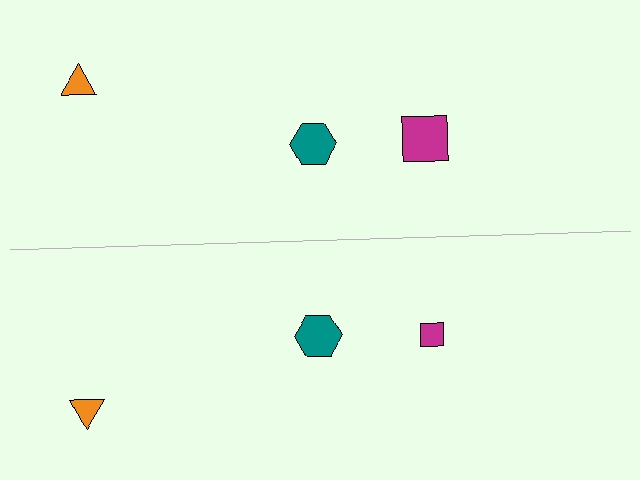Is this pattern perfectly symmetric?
No, the pattern is not perfectly symmetric. The magenta square on the bottom side has a different size than its mirror counterpart.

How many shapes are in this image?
There are 6 shapes in this image.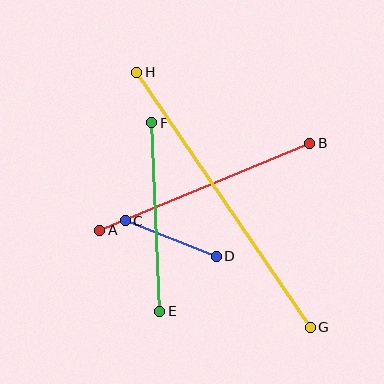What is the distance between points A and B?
The distance is approximately 227 pixels.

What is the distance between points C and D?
The distance is approximately 98 pixels.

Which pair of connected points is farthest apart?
Points G and H are farthest apart.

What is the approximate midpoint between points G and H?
The midpoint is at approximately (224, 200) pixels.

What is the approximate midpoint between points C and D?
The midpoint is at approximately (171, 239) pixels.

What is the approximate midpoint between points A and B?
The midpoint is at approximately (205, 187) pixels.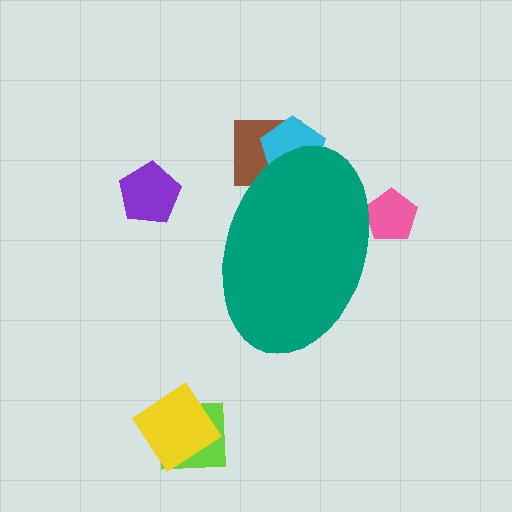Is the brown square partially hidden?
Yes, the brown square is partially hidden behind the teal ellipse.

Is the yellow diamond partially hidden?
No, the yellow diamond is fully visible.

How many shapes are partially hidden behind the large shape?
3 shapes are partially hidden.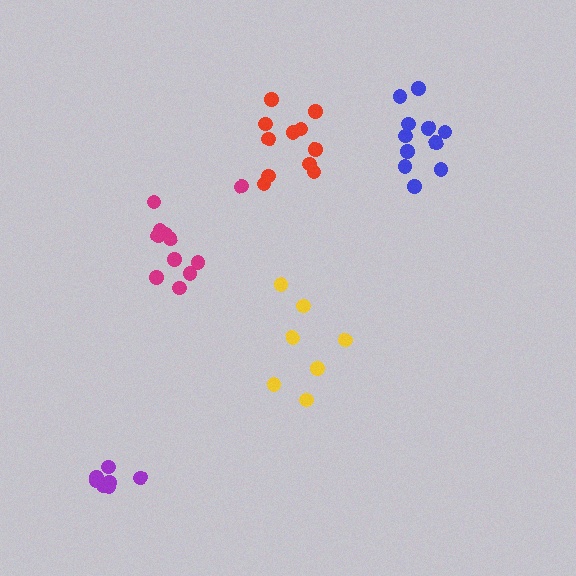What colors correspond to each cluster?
The clusters are colored: magenta, blue, yellow, purple, red.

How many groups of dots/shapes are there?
There are 5 groups.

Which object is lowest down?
The purple cluster is bottommost.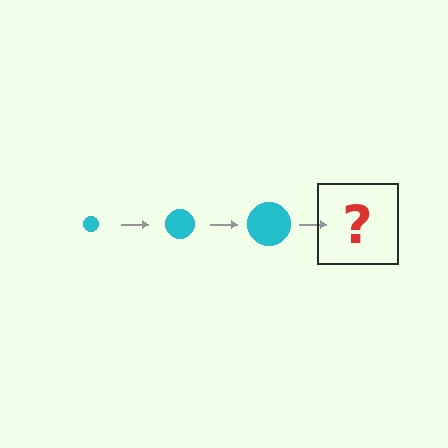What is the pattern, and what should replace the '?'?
The pattern is that the circle gets progressively larger each step. The '?' should be a cyan circle, larger than the previous one.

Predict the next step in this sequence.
The next step is a cyan circle, larger than the previous one.